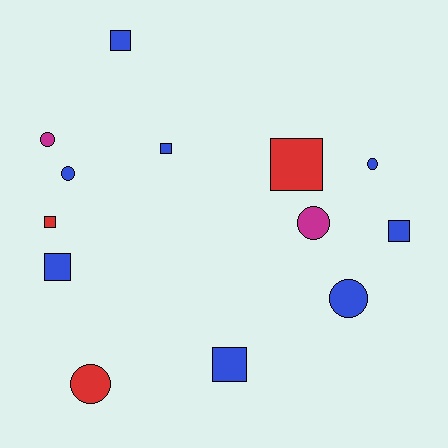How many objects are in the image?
There are 13 objects.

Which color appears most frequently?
Blue, with 8 objects.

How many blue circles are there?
There are 3 blue circles.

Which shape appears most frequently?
Square, with 7 objects.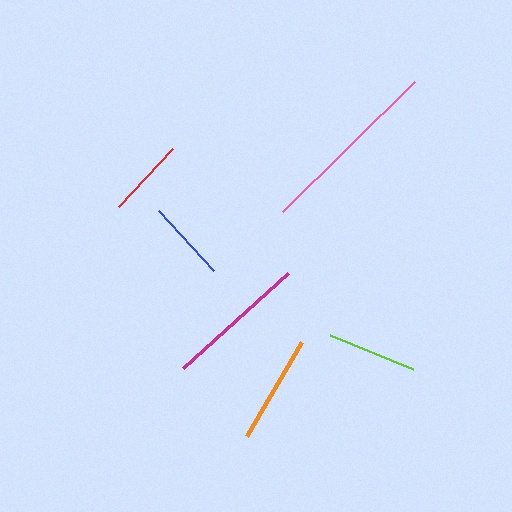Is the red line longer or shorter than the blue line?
The blue line is longer than the red line.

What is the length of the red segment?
The red segment is approximately 79 pixels long.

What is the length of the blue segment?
The blue segment is approximately 82 pixels long.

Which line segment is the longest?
The pink line is the longest at approximately 186 pixels.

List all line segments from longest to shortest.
From longest to shortest: pink, magenta, orange, lime, blue, red.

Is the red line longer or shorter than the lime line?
The lime line is longer than the red line.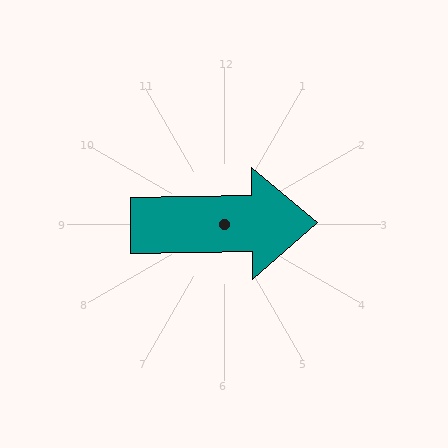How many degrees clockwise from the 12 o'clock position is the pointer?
Approximately 89 degrees.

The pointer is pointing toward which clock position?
Roughly 3 o'clock.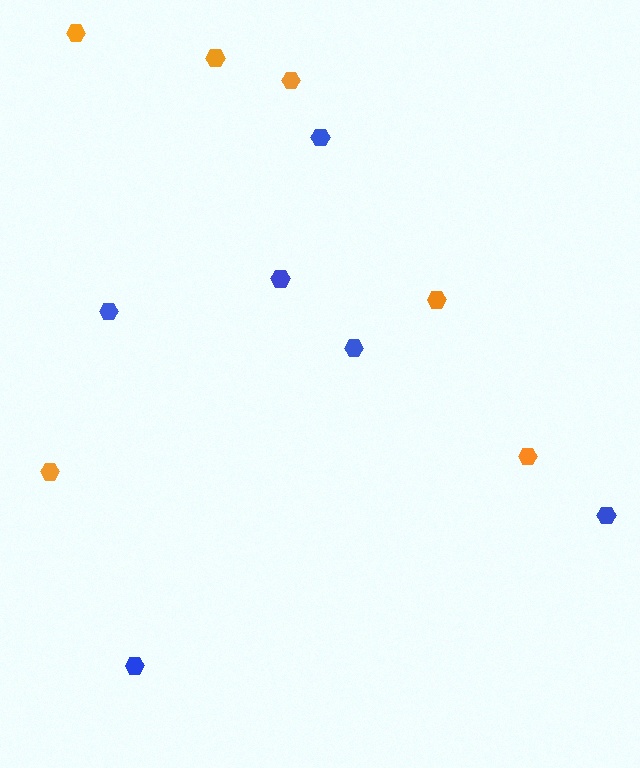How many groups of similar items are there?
There are 2 groups: one group of blue hexagons (6) and one group of orange hexagons (6).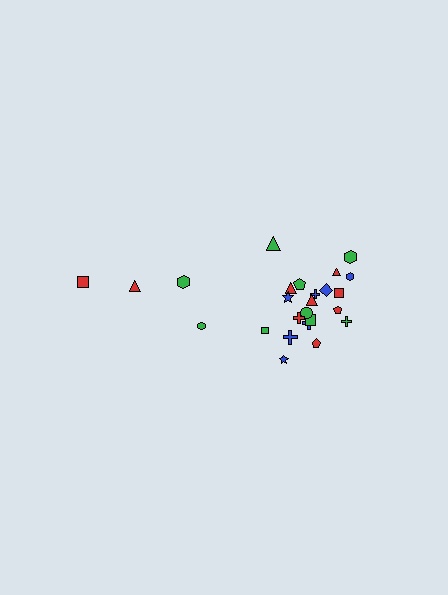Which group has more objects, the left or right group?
The right group.